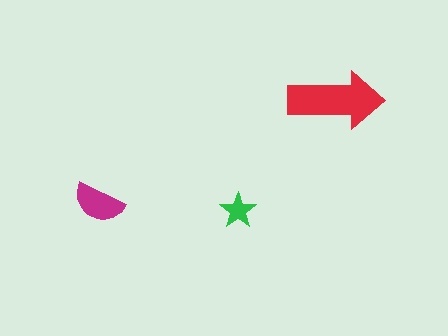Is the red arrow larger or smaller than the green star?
Larger.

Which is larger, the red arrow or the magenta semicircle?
The red arrow.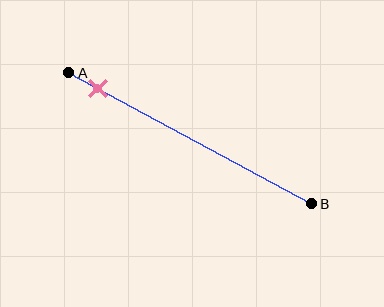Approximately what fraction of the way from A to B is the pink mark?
The pink mark is approximately 10% of the way from A to B.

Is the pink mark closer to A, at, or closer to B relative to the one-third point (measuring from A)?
The pink mark is closer to point A than the one-third point of segment AB.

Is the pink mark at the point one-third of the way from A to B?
No, the mark is at about 10% from A, not at the 33% one-third point.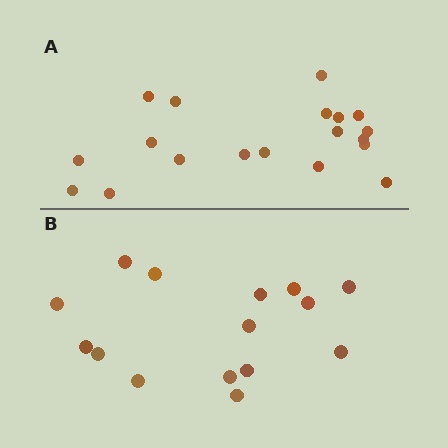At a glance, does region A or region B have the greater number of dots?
Region A (the top region) has more dots.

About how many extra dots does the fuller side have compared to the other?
Region A has about 4 more dots than region B.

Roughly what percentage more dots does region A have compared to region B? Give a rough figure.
About 25% more.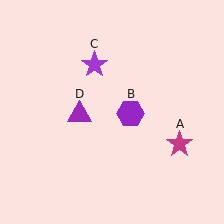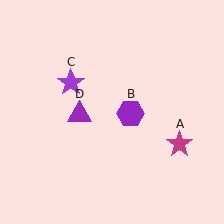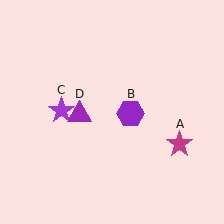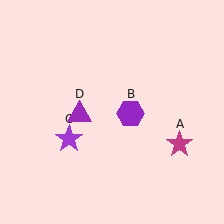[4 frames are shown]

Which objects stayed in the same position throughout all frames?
Magenta star (object A) and purple hexagon (object B) and purple triangle (object D) remained stationary.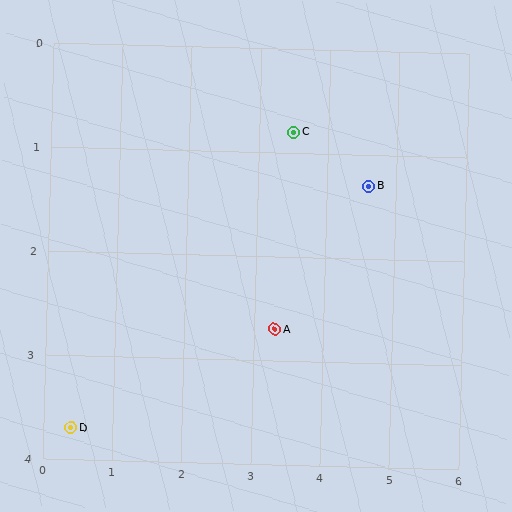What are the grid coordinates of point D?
Point D is at approximately (0.4, 3.7).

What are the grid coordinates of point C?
Point C is at approximately (3.5, 0.8).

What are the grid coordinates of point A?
Point A is at approximately (3.3, 2.7).